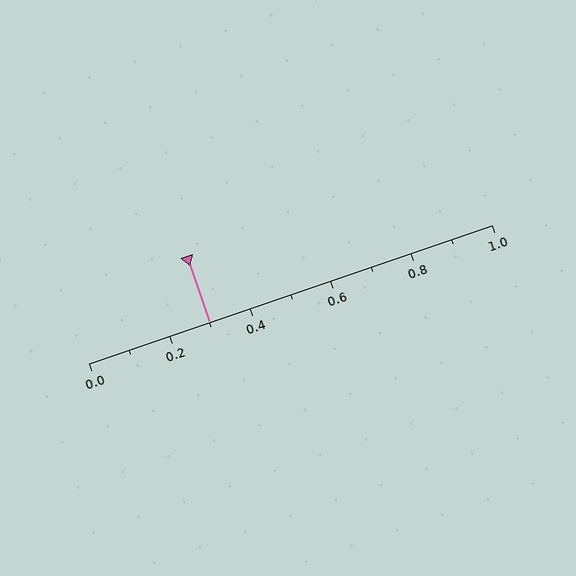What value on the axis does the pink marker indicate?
The marker indicates approximately 0.3.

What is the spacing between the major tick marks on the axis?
The major ticks are spaced 0.2 apart.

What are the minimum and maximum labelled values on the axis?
The axis runs from 0.0 to 1.0.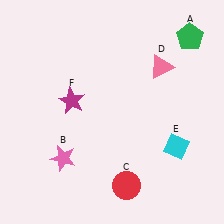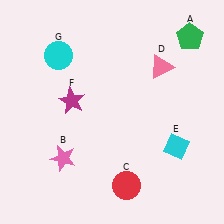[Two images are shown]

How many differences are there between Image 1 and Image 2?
There is 1 difference between the two images.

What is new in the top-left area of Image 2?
A cyan circle (G) was added in the top-left area of Image 2.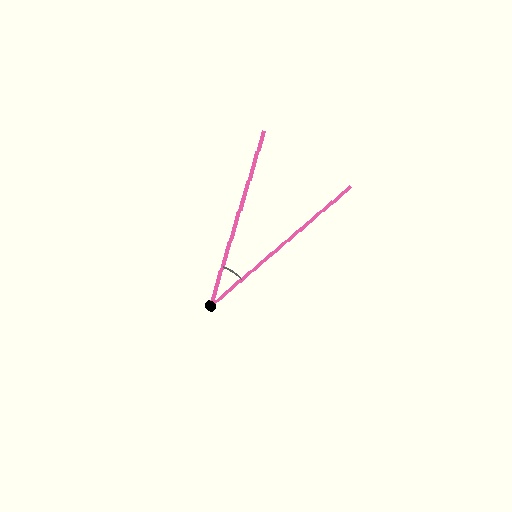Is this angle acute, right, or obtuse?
It is acute.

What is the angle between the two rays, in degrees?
Approximately 32 degrees.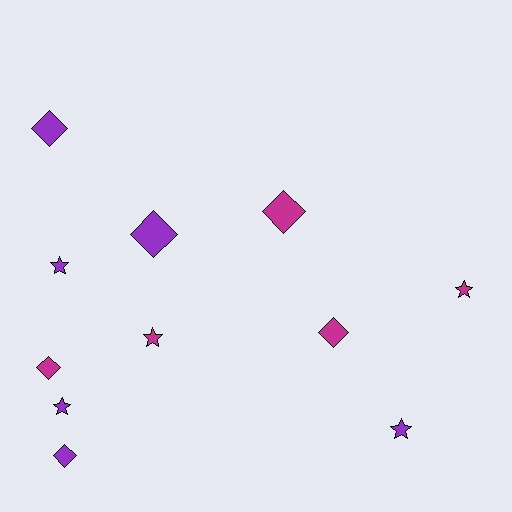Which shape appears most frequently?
Diamond, with 6 objects.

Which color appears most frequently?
Purple, with 6 objects.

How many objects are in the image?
There are 11 objects.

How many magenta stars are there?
There are 2 magenta stars.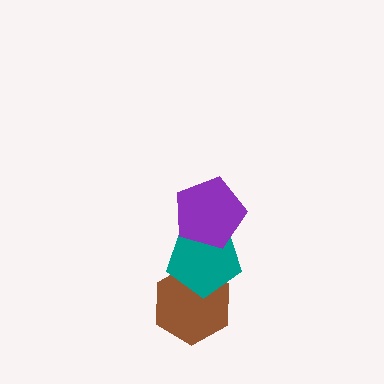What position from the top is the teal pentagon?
The teal pentagon is 2nd from the top.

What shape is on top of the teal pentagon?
The purple pentagon is on top of the teal pentagon.